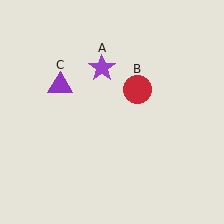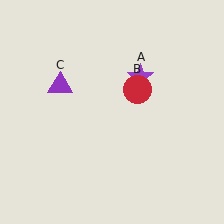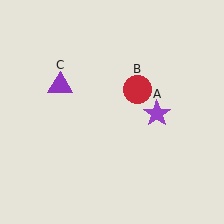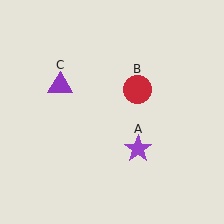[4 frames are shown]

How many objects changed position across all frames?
1 object changed position: purple star (object A).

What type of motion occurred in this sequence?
The purple star (object A) rotated clockwise around the center of the scene.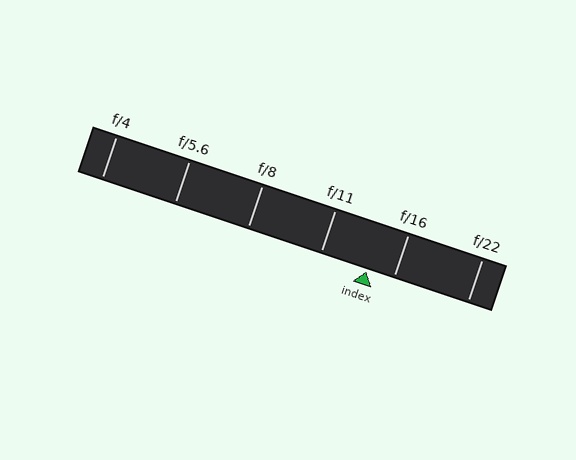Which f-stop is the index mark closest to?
The index mark is closest to f/16.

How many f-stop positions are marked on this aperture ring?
There are 6 f-stop positions marked.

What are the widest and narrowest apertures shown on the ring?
The widest aperture shown is f/4 and the narrowest is f/22.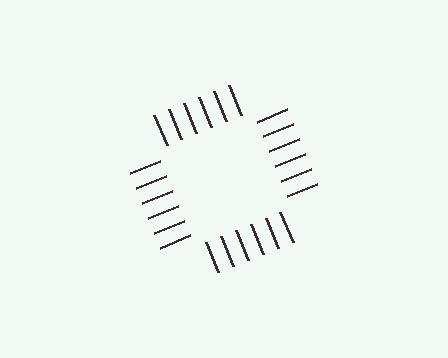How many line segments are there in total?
24 — 6 along each of the 4 edges.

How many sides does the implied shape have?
4 sides — the line-ends trace a square.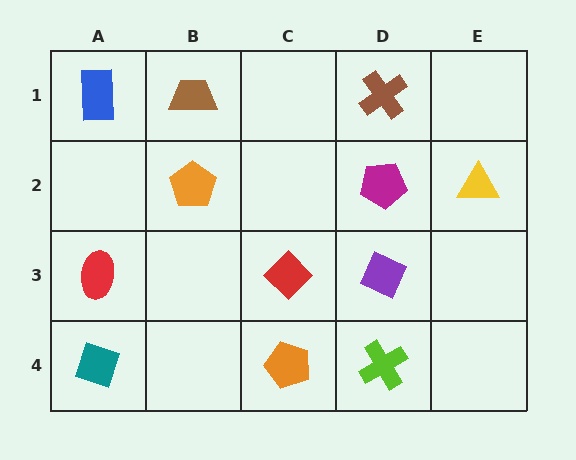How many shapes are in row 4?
3 shapes.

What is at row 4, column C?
An orange pentagon.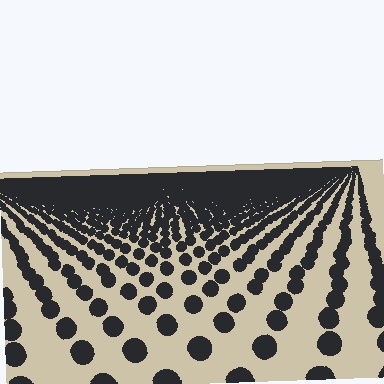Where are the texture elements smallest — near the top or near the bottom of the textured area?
Near the top.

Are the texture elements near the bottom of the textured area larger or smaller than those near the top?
Larger. Near the bottom, elements are closer to the viewer and appear at a bigger on-screen size.